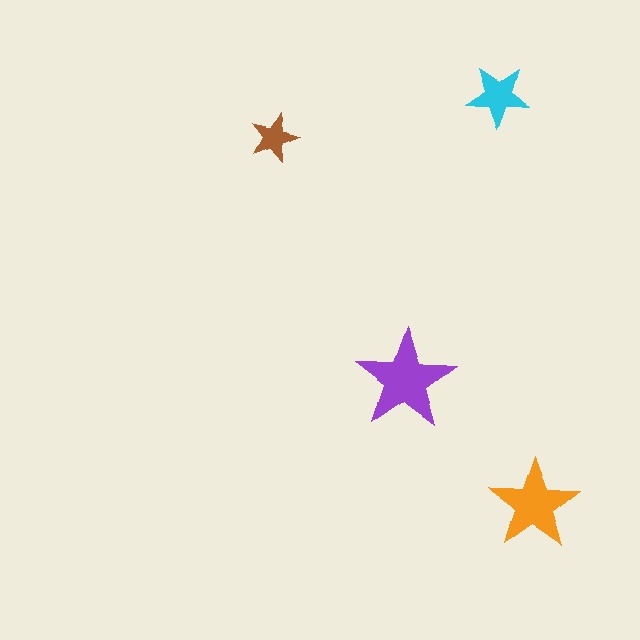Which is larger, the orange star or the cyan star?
The orange one.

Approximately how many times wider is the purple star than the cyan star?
About 1.5 times wider.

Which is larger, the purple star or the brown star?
The purple one.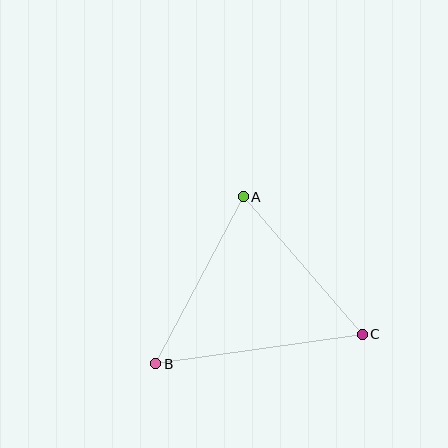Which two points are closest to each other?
Points A and C are closest to each other.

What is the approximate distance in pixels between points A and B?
The distance between A and B is approximately 188 pixels.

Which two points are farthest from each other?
Points B and C are farthest from each other.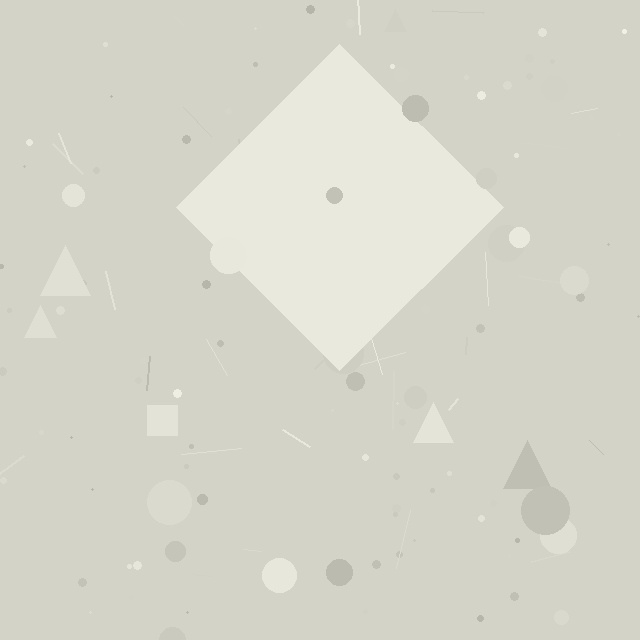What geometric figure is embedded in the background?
A diamond is embedded in the background.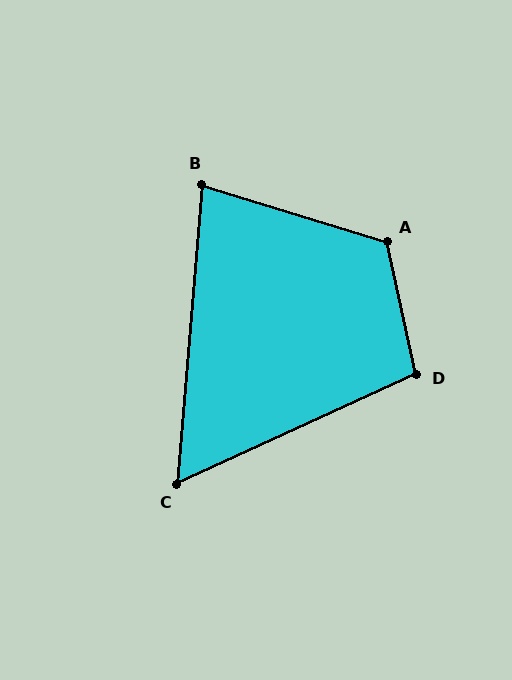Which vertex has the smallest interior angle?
C, at approximately 61 degrees.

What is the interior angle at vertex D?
Approximately 102 degrees (obtuse).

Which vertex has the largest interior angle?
A, at approximately 119 degrees.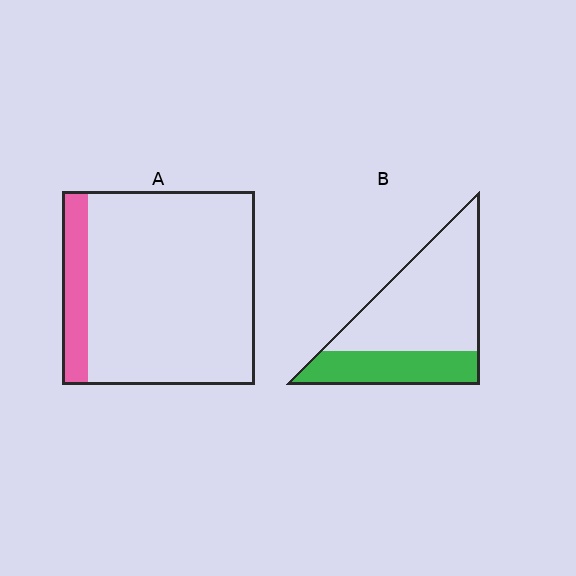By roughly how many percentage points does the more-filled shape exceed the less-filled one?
By roughly 20 percentage points (B over A).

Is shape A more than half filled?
No.